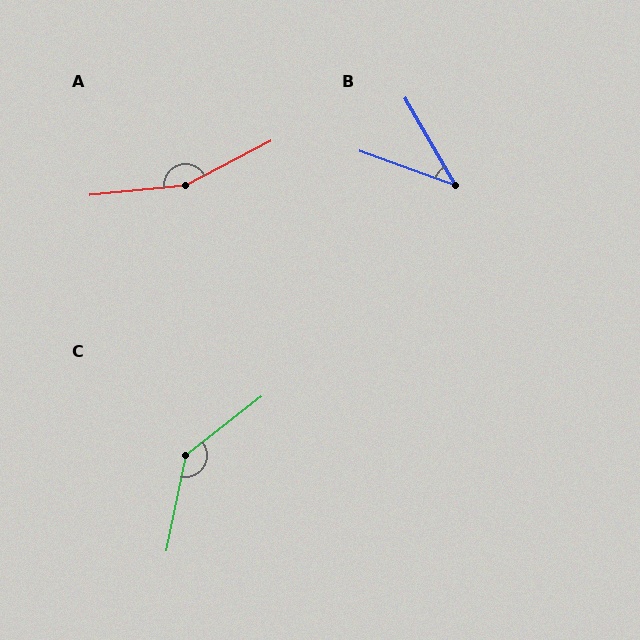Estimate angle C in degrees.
Approximately 140 degrees.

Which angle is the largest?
A, at approximately 158 degrees.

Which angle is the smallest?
B, at approximately 40 degrees.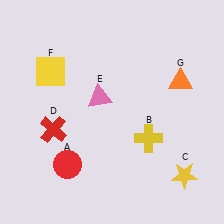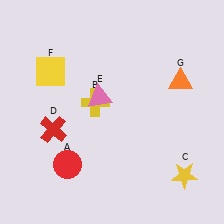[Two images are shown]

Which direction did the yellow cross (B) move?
The yellow cross (B) moved left.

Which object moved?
The yellow cross (B) moved left.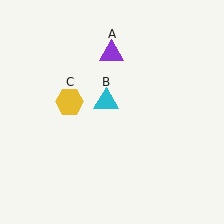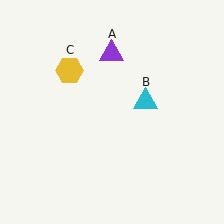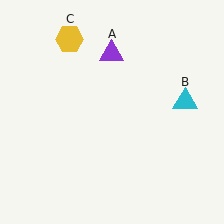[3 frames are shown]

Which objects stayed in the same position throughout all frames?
Purple triangle (object A) remained stationary.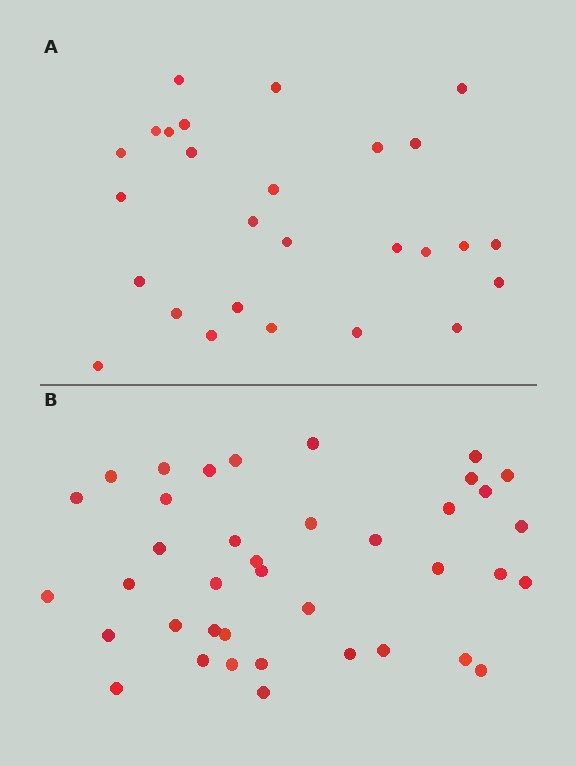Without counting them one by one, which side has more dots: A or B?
Region B (the bottom region) has more dots.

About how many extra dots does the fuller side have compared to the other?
Region B has roughly 12 or so more dots than region A.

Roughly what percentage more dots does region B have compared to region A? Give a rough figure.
About 45% more.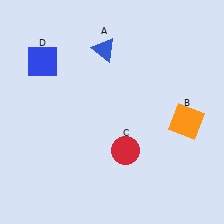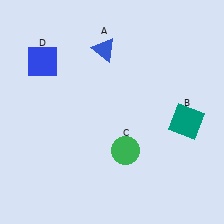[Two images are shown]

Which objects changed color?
B changed from orange to teal. C changed from red to green.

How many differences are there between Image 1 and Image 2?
There are 2 differences between the two images.